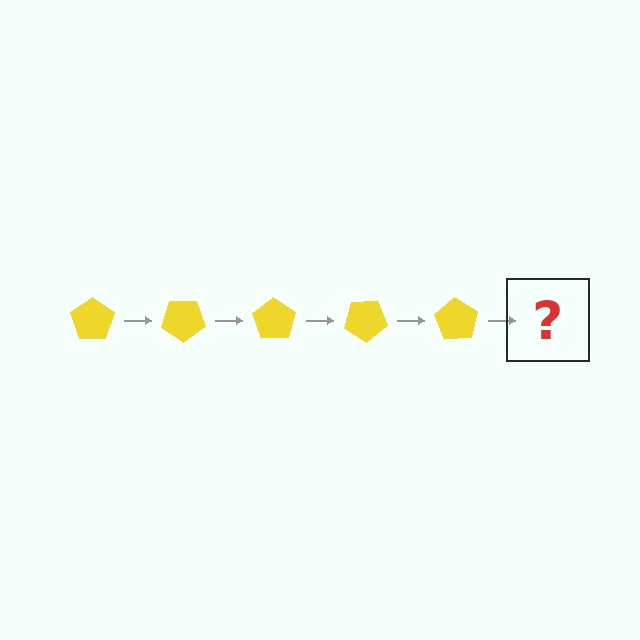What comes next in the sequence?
The next element should be a yellow pentagon rotated 175 degrees.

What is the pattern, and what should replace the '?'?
The pattern is that the pentagon rotates 35 degrees each step. The '?' should be a yellow pentagon rotated 175 degrees.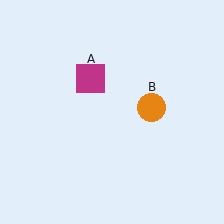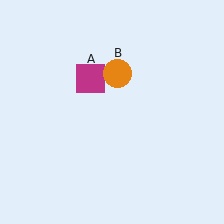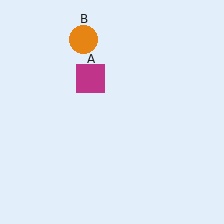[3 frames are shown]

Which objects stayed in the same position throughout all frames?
Magenta square (object A) remained stationary.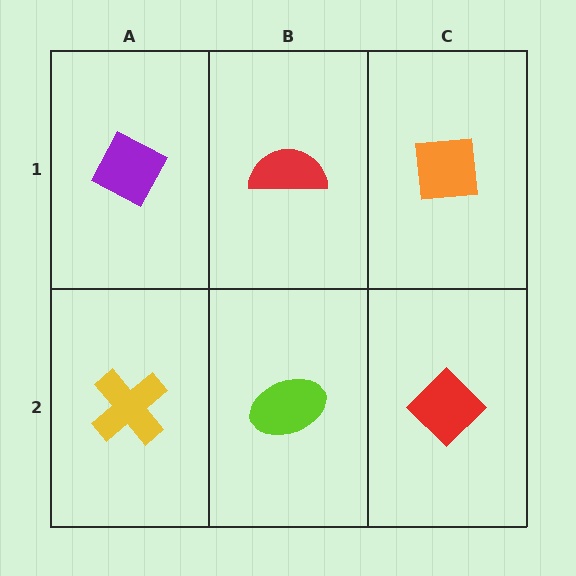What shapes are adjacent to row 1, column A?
A yellow cross (row 2, column A), a red semicircle (row 1, column B).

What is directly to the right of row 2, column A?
A lime ellipse.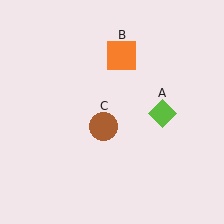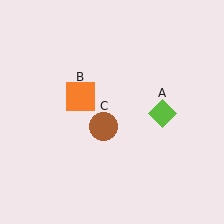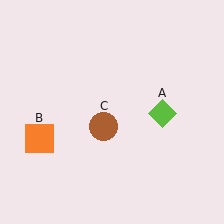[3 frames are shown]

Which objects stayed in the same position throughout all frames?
Lime diamond (object A) and brown circle (object C) remained stationary.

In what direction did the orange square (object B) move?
The orange square (object B) moved down and to the left.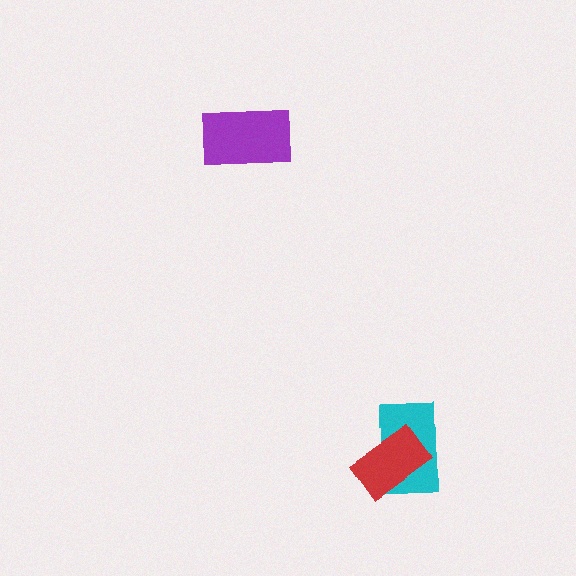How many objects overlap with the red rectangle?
1 object overlaps with the red rectangle.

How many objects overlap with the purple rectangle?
0 objects overlap with the purple rectangle.